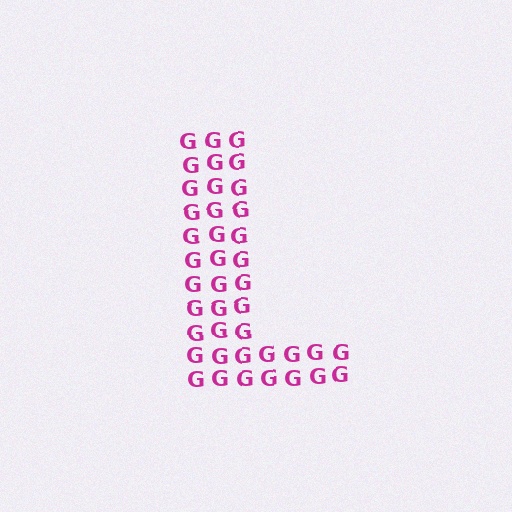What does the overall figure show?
The overall figure shows the letter L.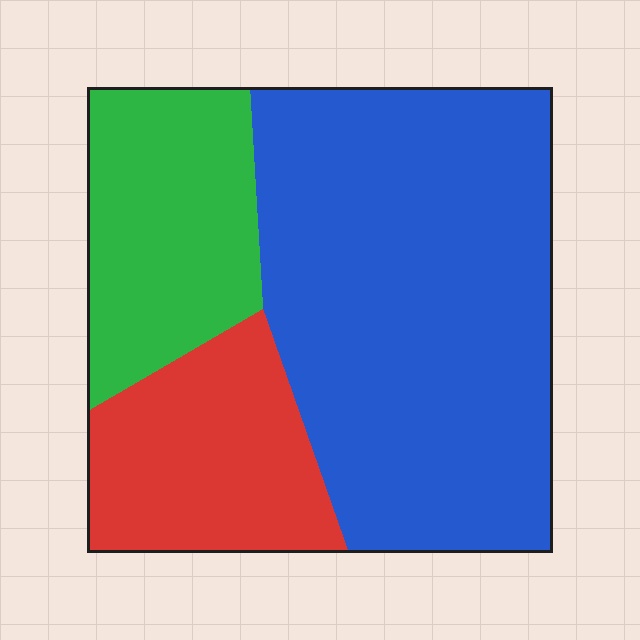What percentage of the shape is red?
Red covers roughly 20% of the shape.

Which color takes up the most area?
Blue, at roughly 60%.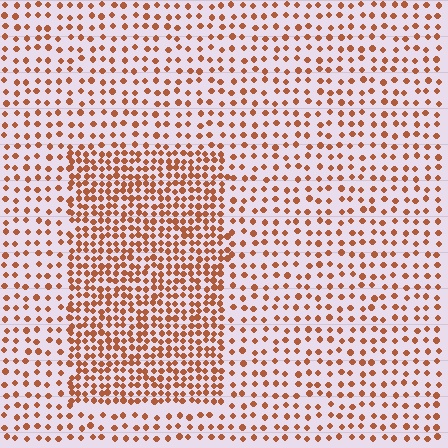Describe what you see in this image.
The image contains small brown elements arranged at two different densities. A rectangle-shaped region is visible where the elements are more densely packed than the surrounding area.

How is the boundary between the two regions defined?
The boundary is defined by a change in element density (approximately 2.1x ratio). All elements are the same color, size, and shape.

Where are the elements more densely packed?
The elements are more densely packed inside the rectangle boundary.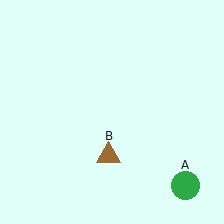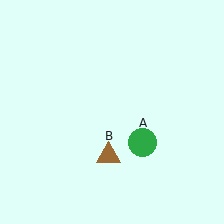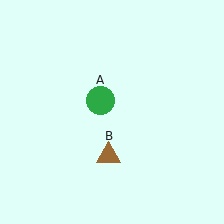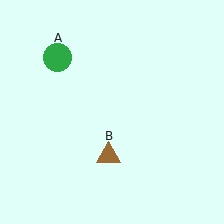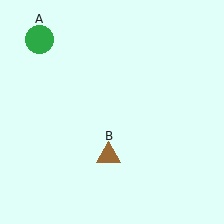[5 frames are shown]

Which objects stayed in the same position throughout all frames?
Brown triangle (object B) remained stationary.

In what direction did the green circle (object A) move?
The green circle (object A) moved up and to the left.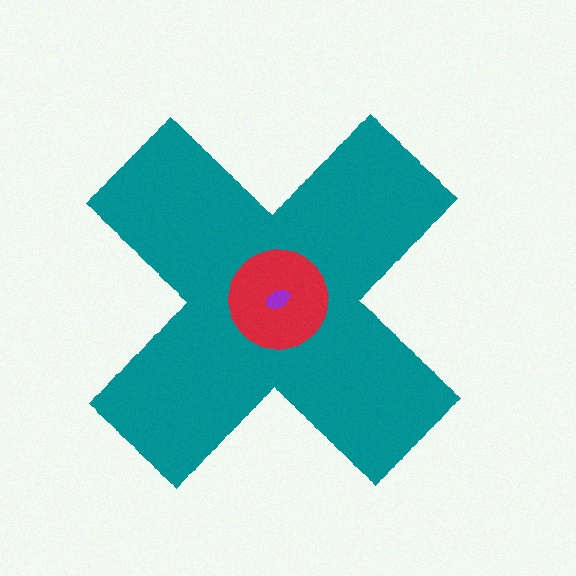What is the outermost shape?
The teal cross.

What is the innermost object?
The purple ellipse.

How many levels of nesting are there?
3.